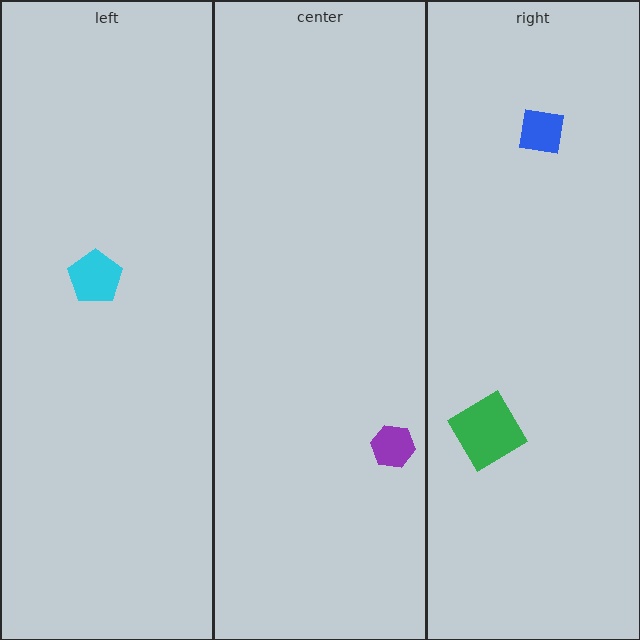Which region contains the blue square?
The right region.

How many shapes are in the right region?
2.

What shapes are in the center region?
The purple hexagon.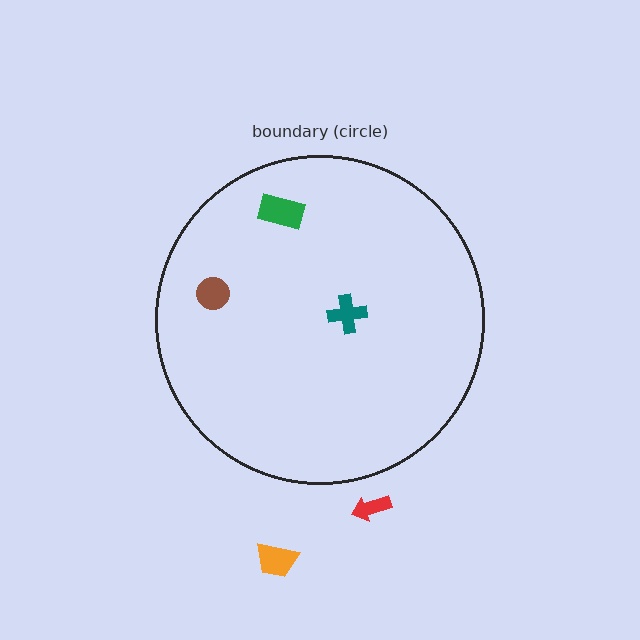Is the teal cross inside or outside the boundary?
Inside.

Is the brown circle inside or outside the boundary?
Inside.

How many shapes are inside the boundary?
3 inside, 2 outside.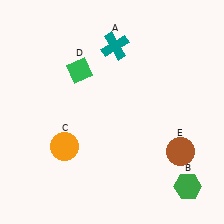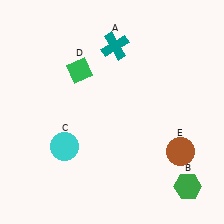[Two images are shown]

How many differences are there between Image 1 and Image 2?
There is 1 difference between the two images.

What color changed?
The circle (C) changed from orange in Image 1 to cyan in Image 2.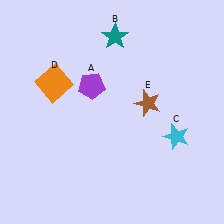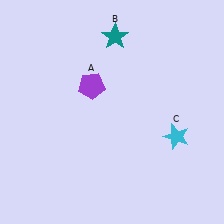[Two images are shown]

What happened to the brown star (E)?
The brown star (E) was removed in Image 2. It was in the top-right area of Image 1.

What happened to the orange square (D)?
The orange square (D) was removed in Image 2. It was in the top-left area of Image 1.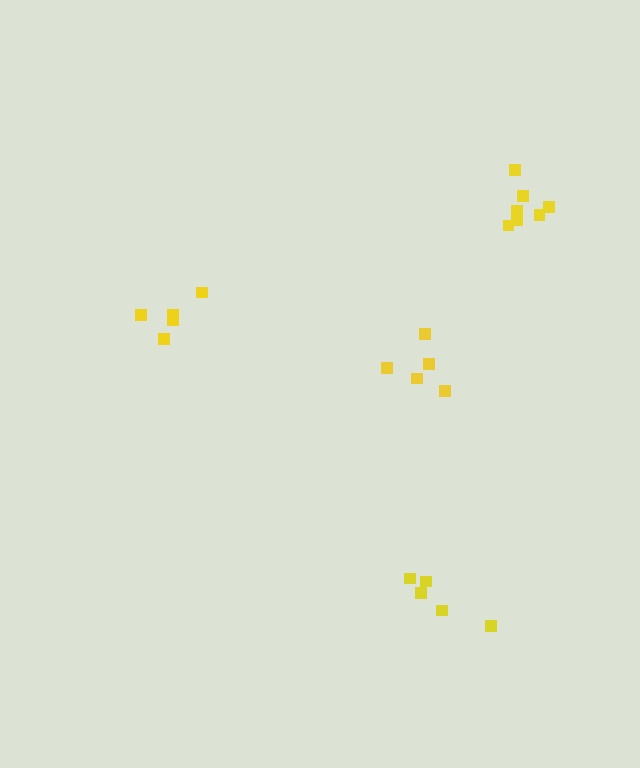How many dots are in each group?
Group 1: 5 dots, Group 2: 5 dots, Group 3: 5 dots, Group 4: 7 dots (22 total).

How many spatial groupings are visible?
There are 4 spatial groupings.